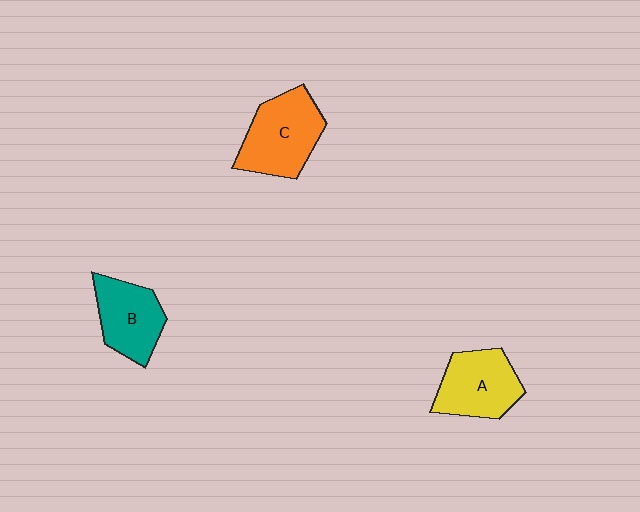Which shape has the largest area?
Shape C (orange).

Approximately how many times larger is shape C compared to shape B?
Approximately 1.2 times.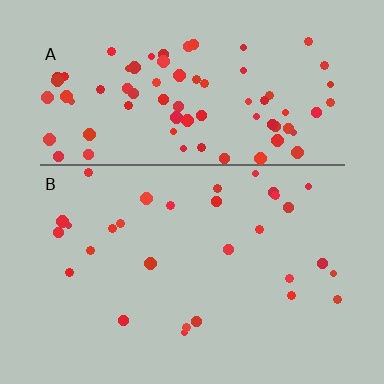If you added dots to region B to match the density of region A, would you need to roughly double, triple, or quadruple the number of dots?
Approximately triple.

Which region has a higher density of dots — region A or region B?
A (the top).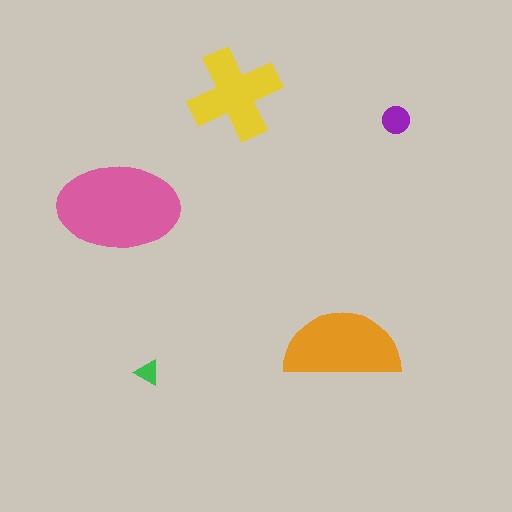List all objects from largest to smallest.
The pink ellipse, the orange semicircle, the yellow cross, the purple circle, the green triangle.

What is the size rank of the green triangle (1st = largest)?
5th.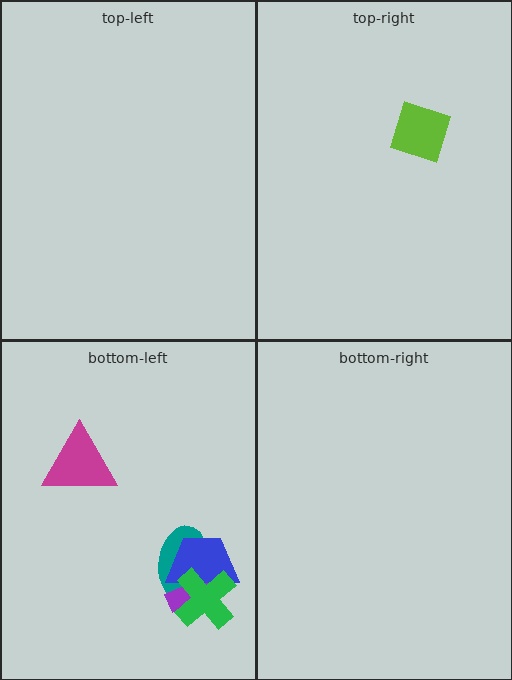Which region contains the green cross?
The bottom-left region.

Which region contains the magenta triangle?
The bottom-left region.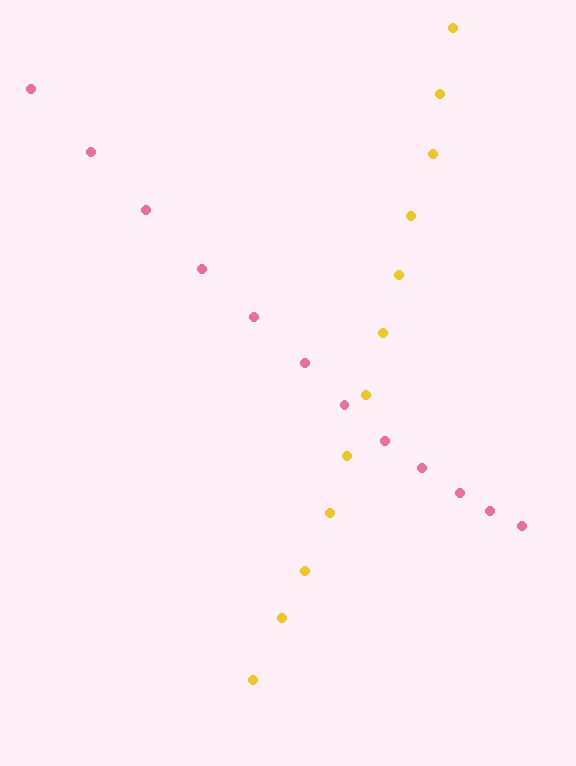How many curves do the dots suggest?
There are 2 distinct paths.